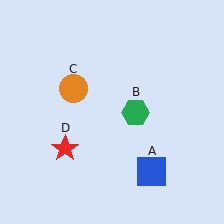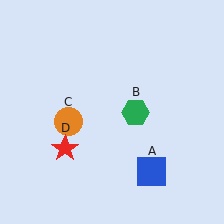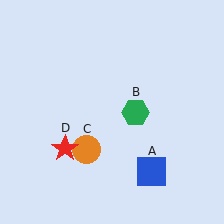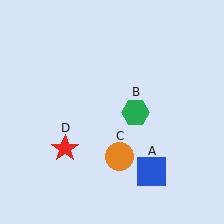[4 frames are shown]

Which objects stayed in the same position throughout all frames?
Blue square (object A) and green hexagon (object B) and red star (object D) remained stationary.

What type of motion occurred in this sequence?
The orange circle (object C) rotated counterclockwise around the center of the scene.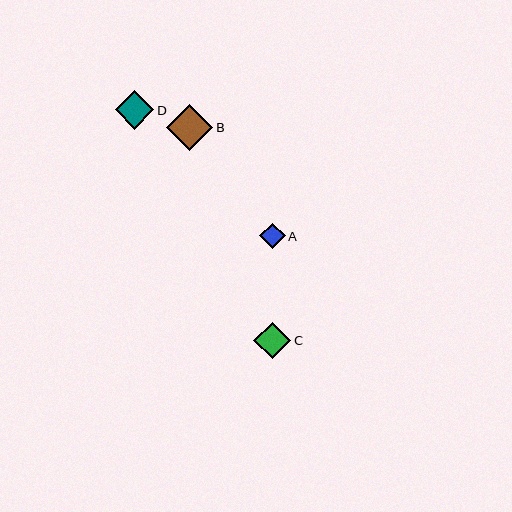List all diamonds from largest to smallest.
From largest to smallest: B, D, C, A.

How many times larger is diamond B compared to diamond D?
Diamond B is approximately 1.2 times the size of diamond D.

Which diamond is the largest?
Diamond B is the largest with a size of approximately 46 pixels.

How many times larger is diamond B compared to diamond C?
Diamond B is approximately 1.3 times the size of diamond C.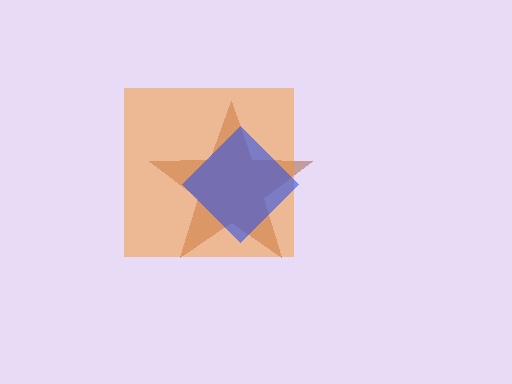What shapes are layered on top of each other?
The layered shapes are: a brown star, an orange square, a blue diamond.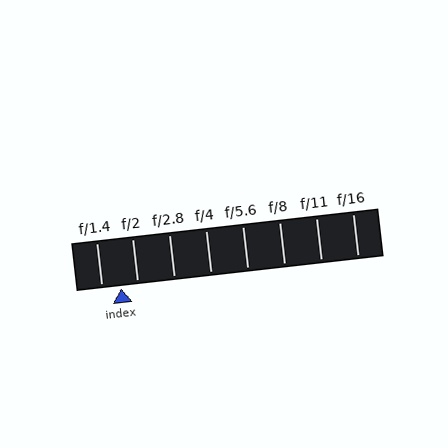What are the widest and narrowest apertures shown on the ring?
The widest aperture shown is f/1.4 and the narrowest is f/16.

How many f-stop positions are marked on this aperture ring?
There are 8 f-stop positions marked.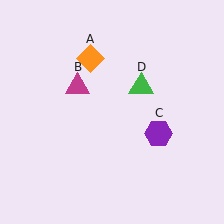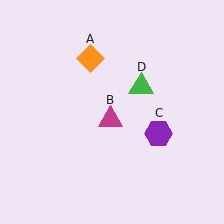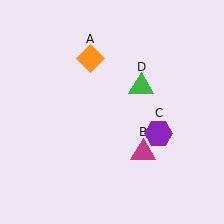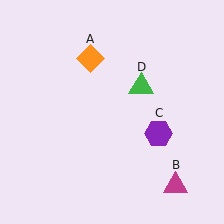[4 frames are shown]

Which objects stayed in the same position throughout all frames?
Orange diamond (object A) and purple hexagon (object C) and green triangle (object D) remained stationary.